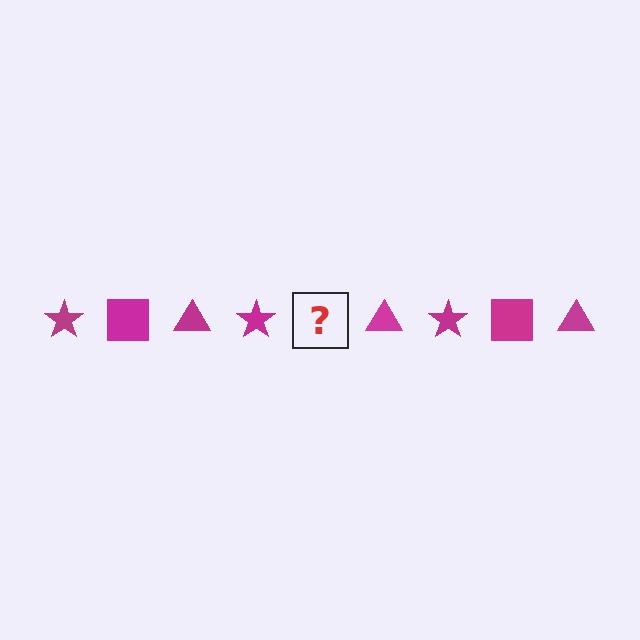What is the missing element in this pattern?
The missing element is a magenta square.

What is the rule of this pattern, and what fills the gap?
The rule is that the pattern cycles through star, square, triangle shapes in magenta. The gap should be filled with a magenta square.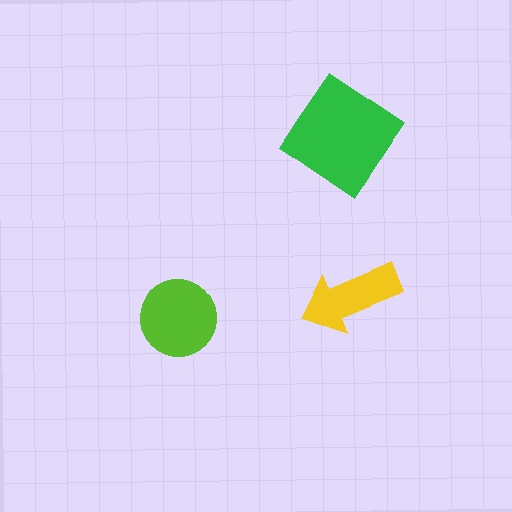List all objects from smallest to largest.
The yellow arrow, the lime circle, the green diamond.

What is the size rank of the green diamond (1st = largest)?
1st.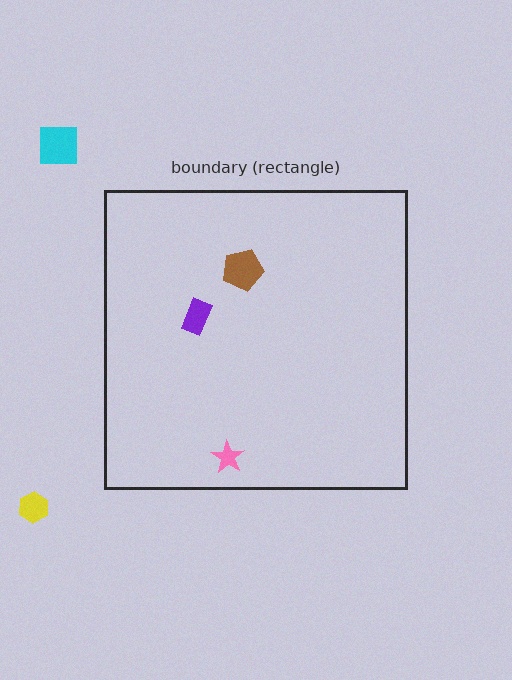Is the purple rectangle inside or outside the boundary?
Inside.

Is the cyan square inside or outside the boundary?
Outside.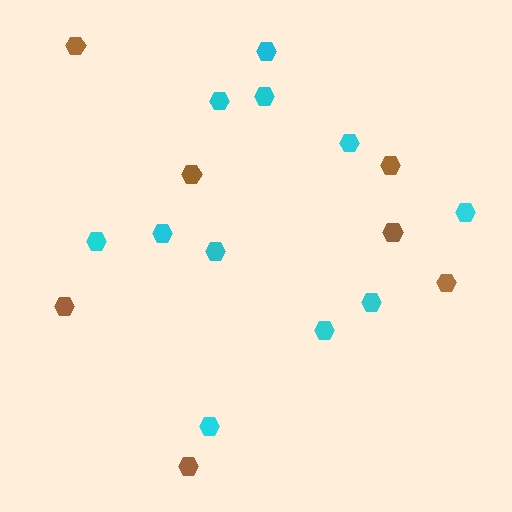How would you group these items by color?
There are 2 groups: one group of brown hexagons (7) and one group of cyan hexagons (11).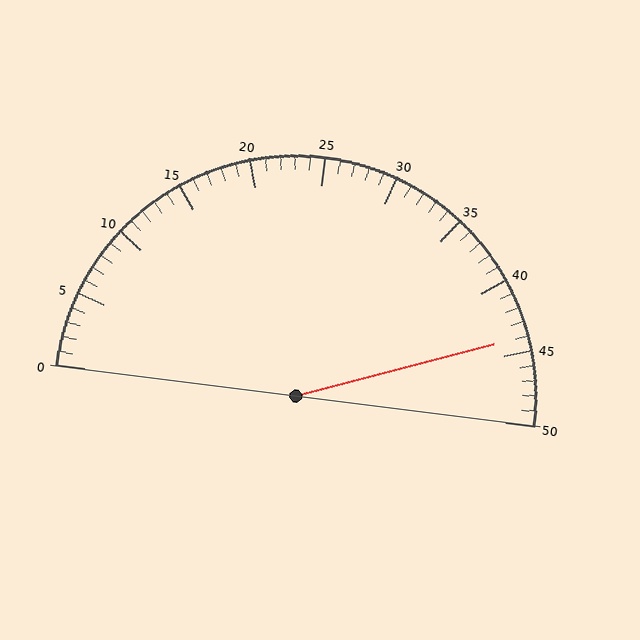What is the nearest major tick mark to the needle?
The nearest major tick mark is 45.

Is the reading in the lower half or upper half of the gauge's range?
The reading is in the upper half of the range (0 to 50).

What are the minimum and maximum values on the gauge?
The gauge ranges from 0 to 50.